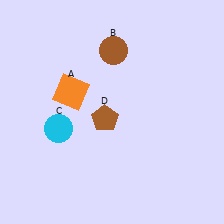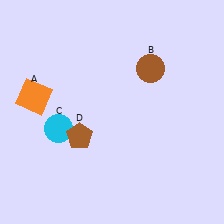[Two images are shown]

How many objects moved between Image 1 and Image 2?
3 objects moved between the two images.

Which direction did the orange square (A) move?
The orange square (A) moved left.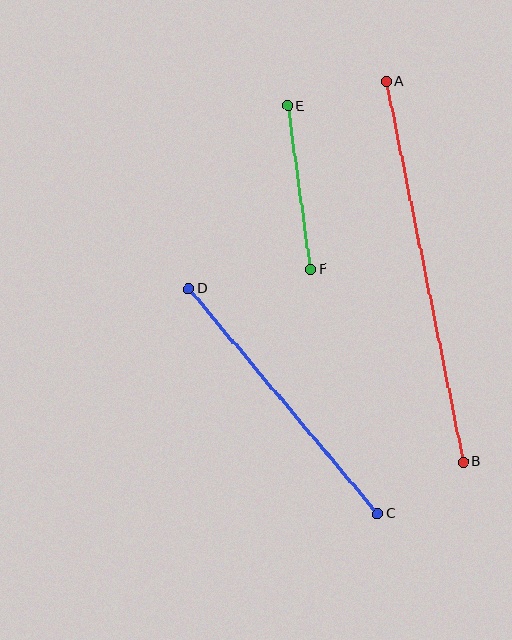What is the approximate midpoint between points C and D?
The midpoint is at approximately (283, 401) pixels.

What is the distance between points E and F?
The distance is approximately 165 pixels.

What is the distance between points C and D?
The distance is approximately 294 pixels.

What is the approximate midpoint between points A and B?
The midpoint is at approximately (425, 272) pixels.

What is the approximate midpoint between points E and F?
The midpoint is at approximately (299, 188) pixels.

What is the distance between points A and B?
The distance is approximately 388 pixels.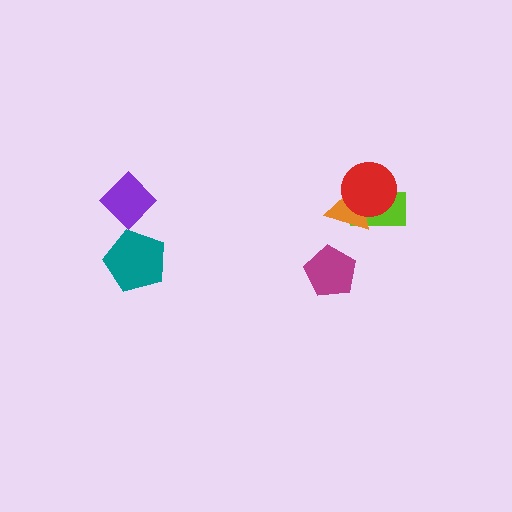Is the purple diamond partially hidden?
No, no other shape covers it.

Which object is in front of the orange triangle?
The red circle is in front of the orange triangle.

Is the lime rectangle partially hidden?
Yes, it is partially covered by another shape.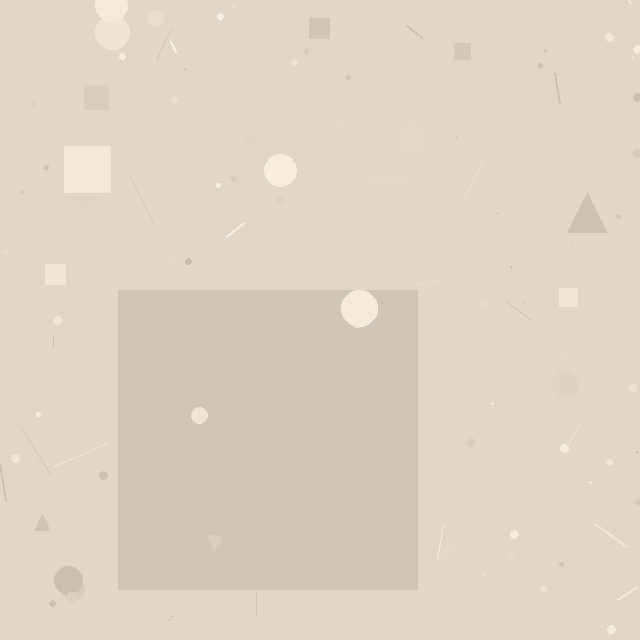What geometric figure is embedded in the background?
A square is embedded in the background.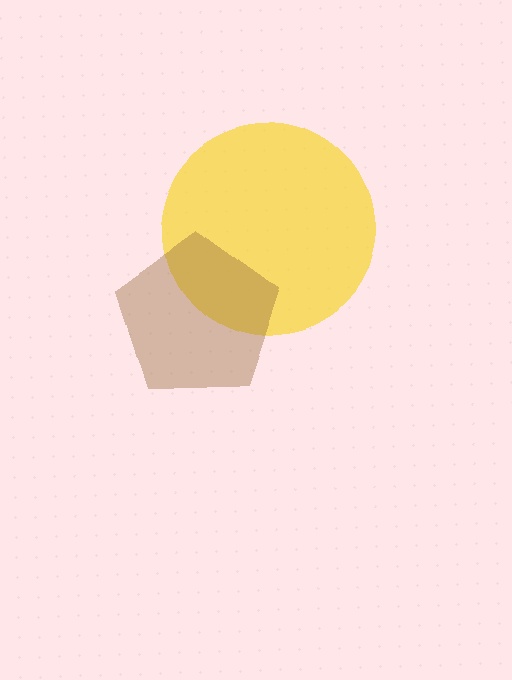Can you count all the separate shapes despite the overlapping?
Yes, there are 2 separate shapes.